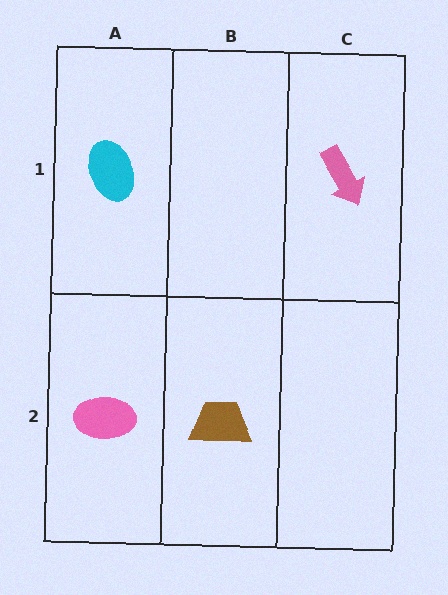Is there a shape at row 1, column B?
No, that cell is empty.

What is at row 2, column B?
A brown trapezoid.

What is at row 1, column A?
A cyan ellipse.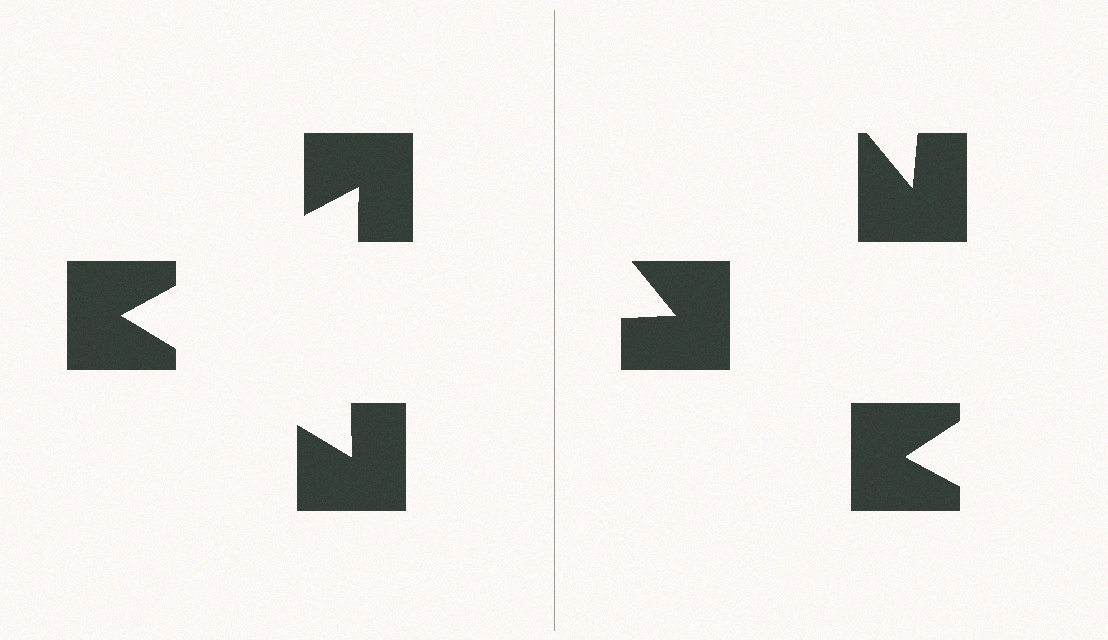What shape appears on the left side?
An illusory triangle.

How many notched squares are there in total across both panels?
6 — 3 on each side.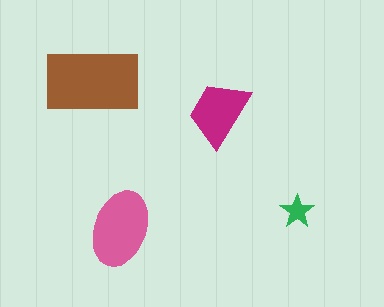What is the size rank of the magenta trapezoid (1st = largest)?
3rd.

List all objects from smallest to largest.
The green star, the magenta trapezoid, the pink ellipse, the brown rectangle.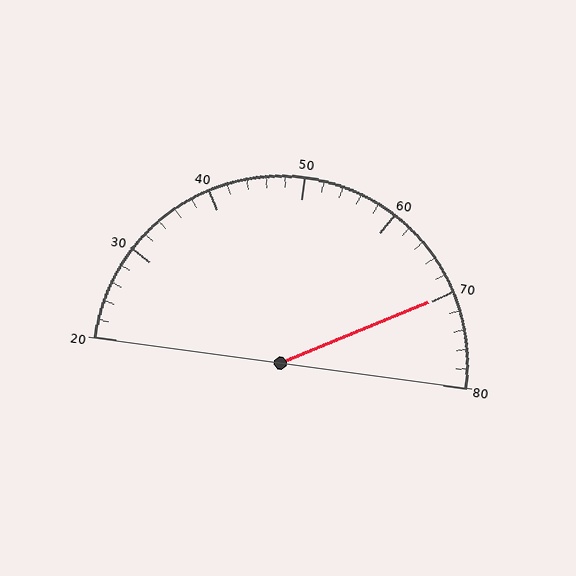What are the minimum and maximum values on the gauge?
The gauge ranges from 20 to 80.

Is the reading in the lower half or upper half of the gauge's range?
The reading is in the upper half of the range (20 to 80).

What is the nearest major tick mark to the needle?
The nearest major tick mark is 70.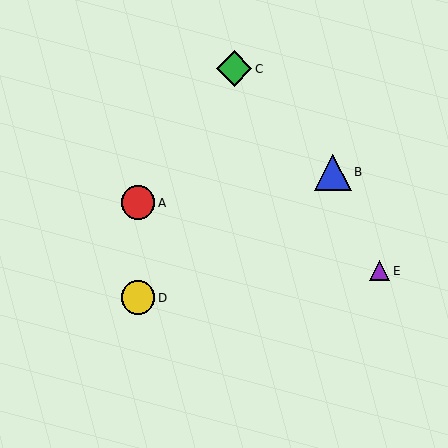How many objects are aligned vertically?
2 objects (A, D) are aligned vertically.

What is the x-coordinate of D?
Object D is at x≈138.